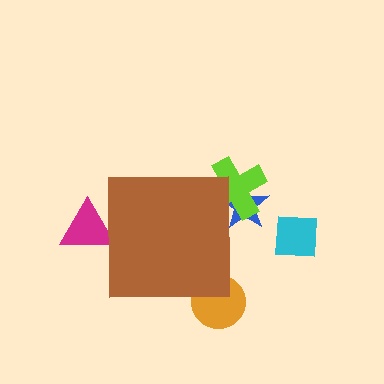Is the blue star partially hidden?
Yes, the blue star is partially hidden behind the brown square.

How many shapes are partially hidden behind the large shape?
4 shapes are partially hidden.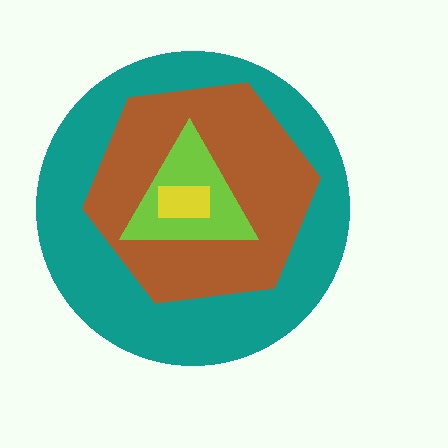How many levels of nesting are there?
4.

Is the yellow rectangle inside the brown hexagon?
Yes.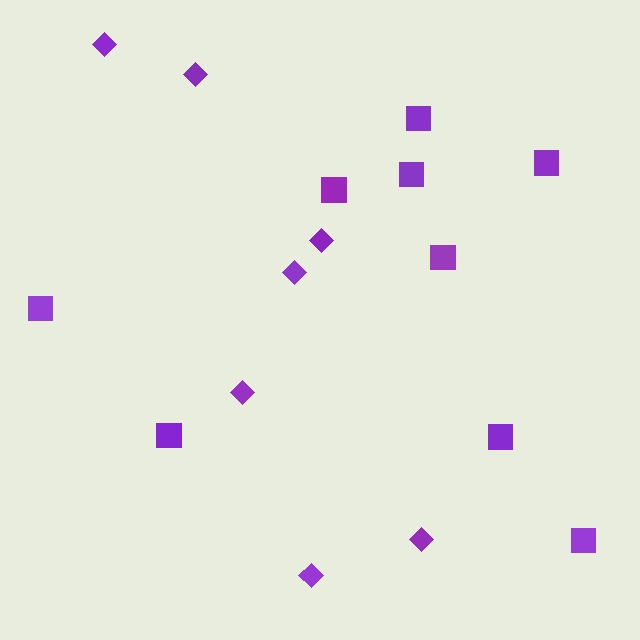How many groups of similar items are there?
There are 2 groups: one group of squares (9) and one group of diamonds (7).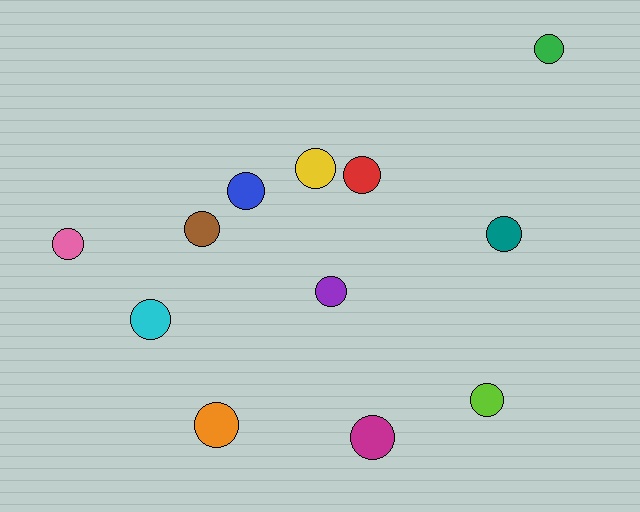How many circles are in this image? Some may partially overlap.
There are 12 circles.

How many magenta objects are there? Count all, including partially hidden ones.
There is 1 magenta object.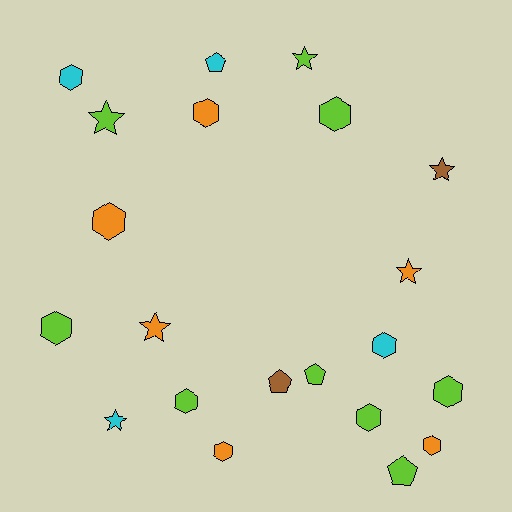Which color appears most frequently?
Lime, with 9 objects.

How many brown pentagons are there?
There is 1 brown pentagon.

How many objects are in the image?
There are 21 objects.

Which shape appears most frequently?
Hexagon, with 11 objects.